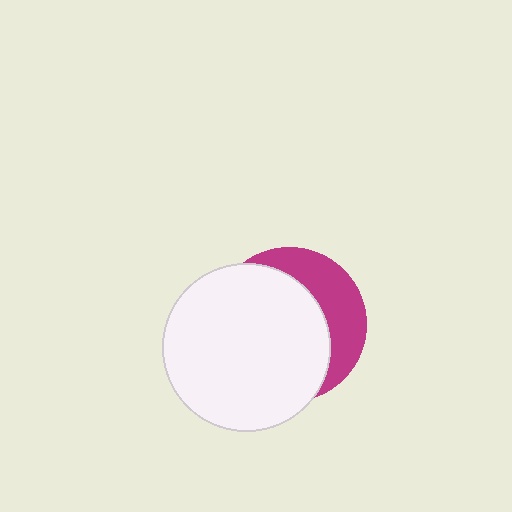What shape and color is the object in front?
The object in front is a white circle.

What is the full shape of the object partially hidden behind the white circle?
The partially hidden object is a magenta circle.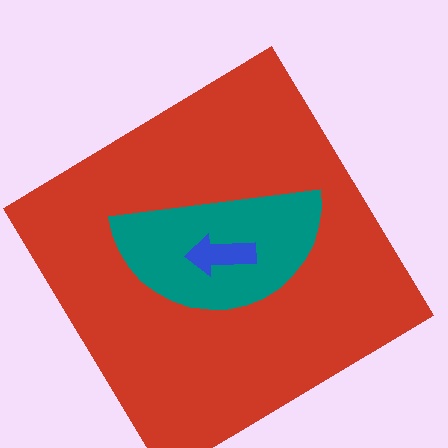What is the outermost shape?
The red diamond.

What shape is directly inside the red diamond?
The teal semicircle.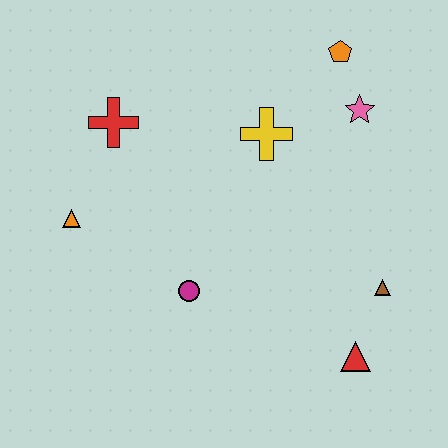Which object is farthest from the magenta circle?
The orange pentagon is farthest from the magenta circle.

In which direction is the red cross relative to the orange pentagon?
The red cross is to the left of the orange pentagon.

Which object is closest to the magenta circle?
The orange triangle is closest to the magenta circle.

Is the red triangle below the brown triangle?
Yes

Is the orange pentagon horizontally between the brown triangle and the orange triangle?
Yes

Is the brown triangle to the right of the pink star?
Yes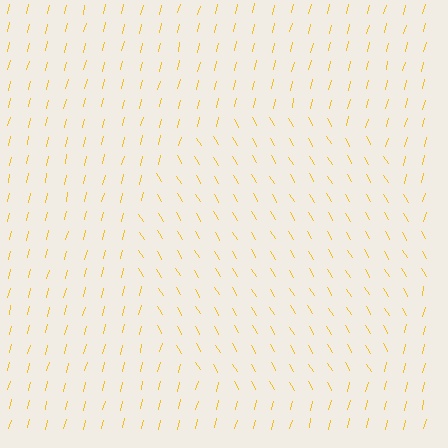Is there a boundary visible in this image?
Yes, there is a texture boundary formed by a change in line orientation.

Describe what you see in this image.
The image is filled with small yellow line segments. A circle region in the image has lines oriented differently from the surrounding lines, creating a visible texture boundary.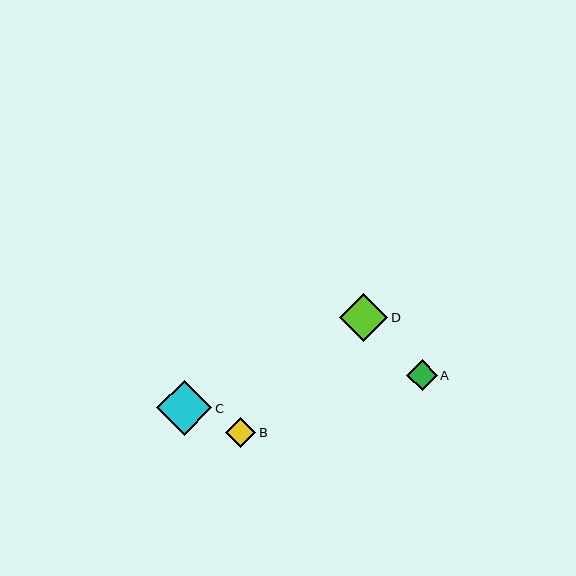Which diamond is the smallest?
Diamond B is the smallest with a size of approximately 30 pixels.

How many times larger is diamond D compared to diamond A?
Diamond D is approximately 1.6 times the size of diamond A.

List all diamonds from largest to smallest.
From largest to smallest: C, D, A, B.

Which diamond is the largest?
Diamond C is the largest with a size of approximately 55 pixels.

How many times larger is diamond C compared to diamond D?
Diamond C is approximately 1.1 times the size of diamond D.